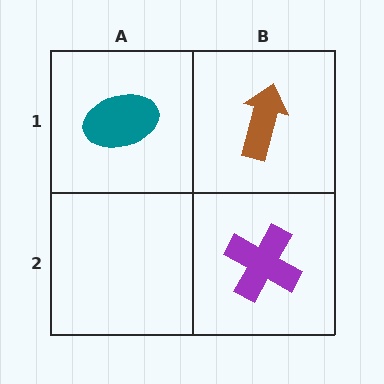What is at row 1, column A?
A teal ellipse.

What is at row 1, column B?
A brown arrow.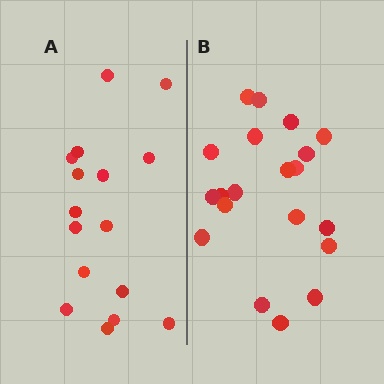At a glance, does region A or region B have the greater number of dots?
Region B (the right region) has more dots.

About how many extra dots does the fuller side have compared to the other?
Region B has about 4 more dots than region A.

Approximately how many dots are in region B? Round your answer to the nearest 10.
About 20 dots.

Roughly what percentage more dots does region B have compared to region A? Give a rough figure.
About 25% more.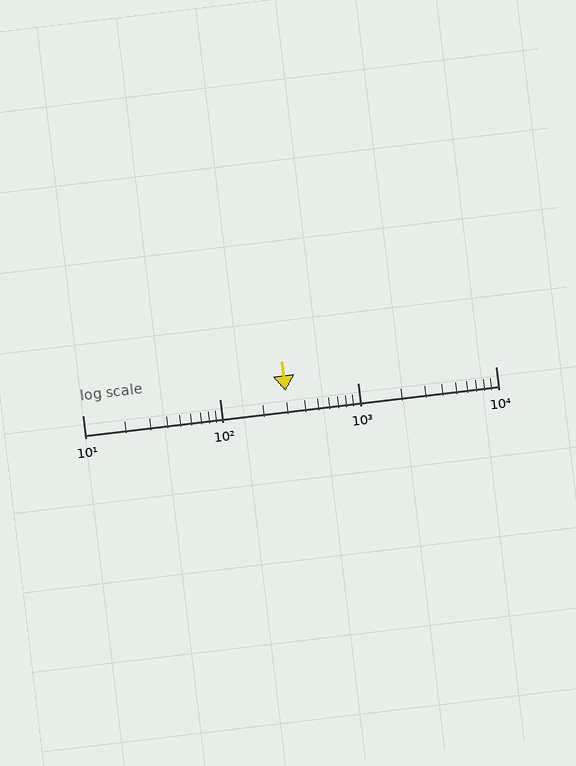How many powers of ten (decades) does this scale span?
The scale spans 3 decades, from 10 to 10000.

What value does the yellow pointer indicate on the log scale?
The pointer indicates approximately 300.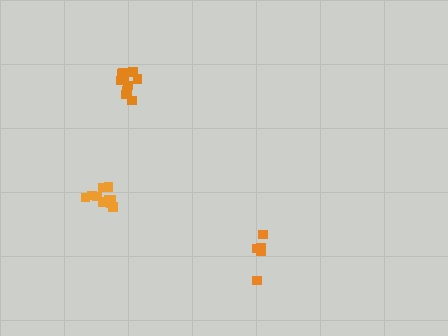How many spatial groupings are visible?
There are 3 spatial groupings.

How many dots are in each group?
Group 1: 5 dots, Group 2: 10 dots, Group 3: 10 dots (25 total).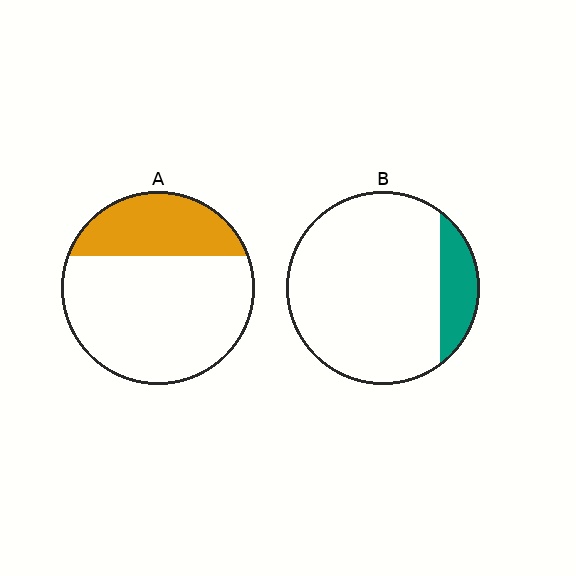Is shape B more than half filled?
No.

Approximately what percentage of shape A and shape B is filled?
A is approximately 30% and B is approximately 15%.